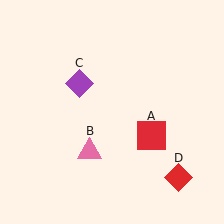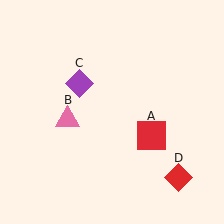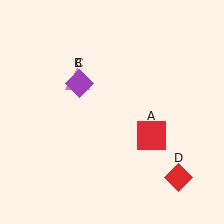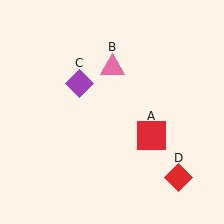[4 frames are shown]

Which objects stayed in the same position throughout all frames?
Red square (object A) and purple diamond (object C) and red diamond (object D) remained stationary.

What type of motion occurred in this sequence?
The pink triangle (object B) rotated clockwise around the center of the scene.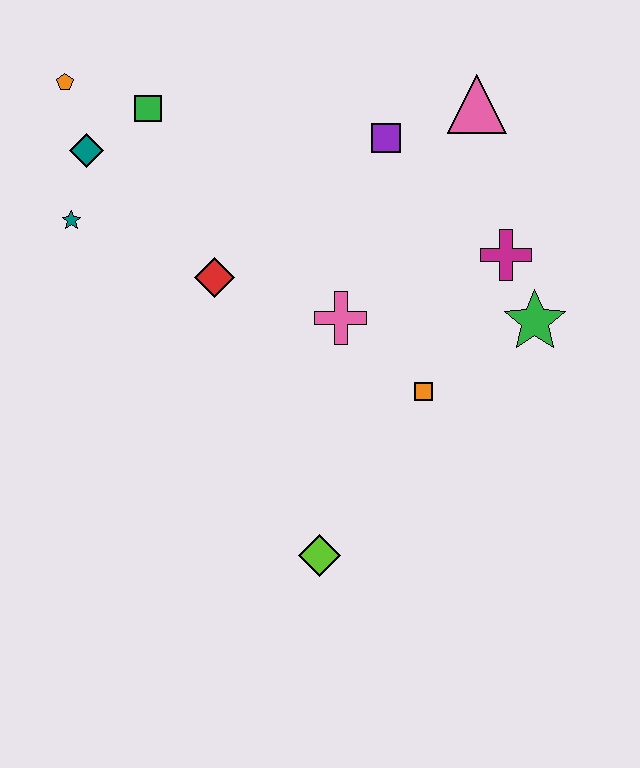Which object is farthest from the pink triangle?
The lime diamond is farthest from the pink triangle.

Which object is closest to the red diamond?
The pink cross is closest to the red diamond.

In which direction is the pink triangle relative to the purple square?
The pink triangle is to the right of the purple square.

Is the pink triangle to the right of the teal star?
Yes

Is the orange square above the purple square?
No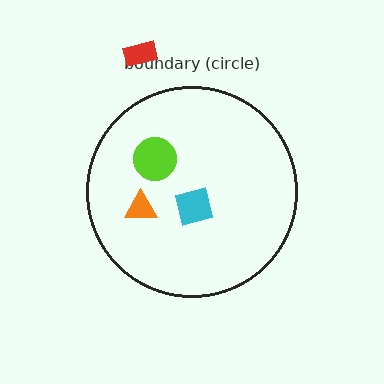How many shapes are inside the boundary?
3 inside, 1 outside.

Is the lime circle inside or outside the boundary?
Inside.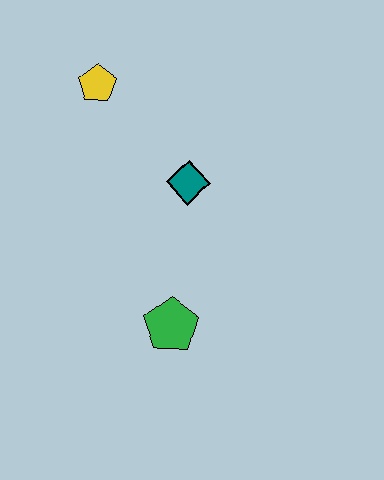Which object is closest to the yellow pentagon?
The teal diamond is closest to the yellow pentagon.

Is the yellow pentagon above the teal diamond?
Yes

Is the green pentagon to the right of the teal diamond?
No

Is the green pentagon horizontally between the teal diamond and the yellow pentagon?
Yes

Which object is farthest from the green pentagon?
The yellow pentagon is farthest from the green pentagon.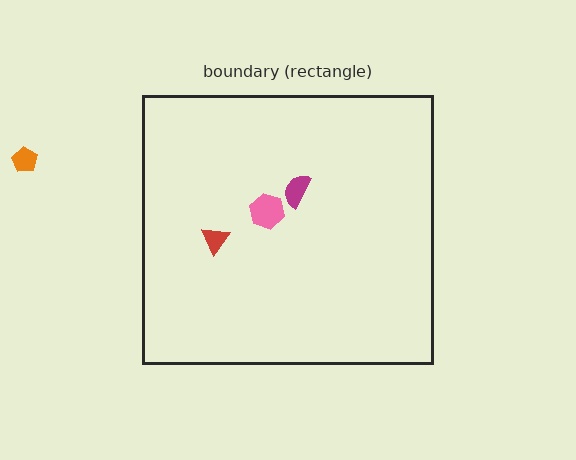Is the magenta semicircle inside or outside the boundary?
Inside.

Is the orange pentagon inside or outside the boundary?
Outside.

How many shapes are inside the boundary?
3 inside, 1 outside.